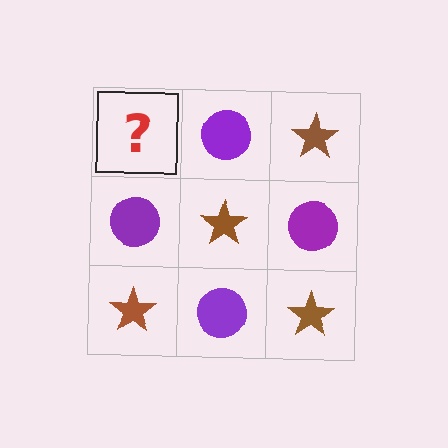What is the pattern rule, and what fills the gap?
The rule is that it alternates brown star and purple circle in a checkerboard pattern. The gap should be filled with a brown star.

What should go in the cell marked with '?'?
The missing cell should contain a brown star.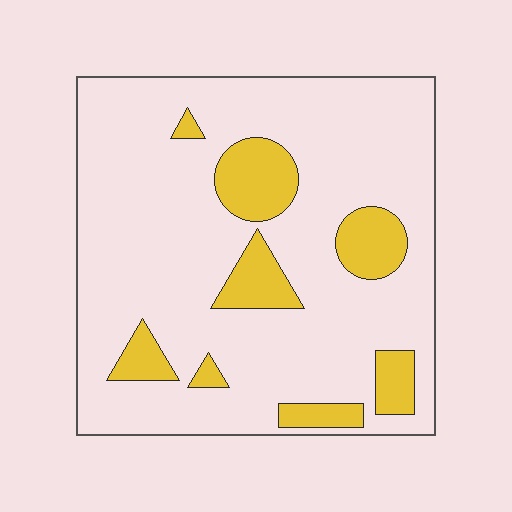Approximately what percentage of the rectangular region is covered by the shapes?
Approximately 15%.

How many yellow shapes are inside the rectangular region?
8.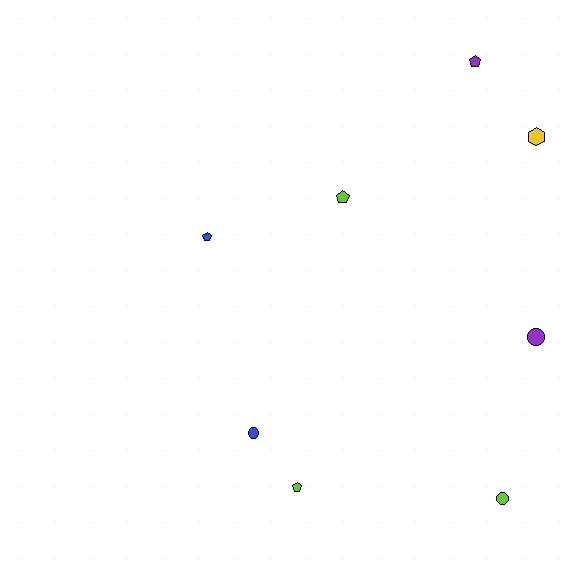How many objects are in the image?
There are 8 objects.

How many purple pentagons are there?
There is 1 purple pentagon.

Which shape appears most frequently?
Pentagon, with 4 objects.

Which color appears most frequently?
Lime, with 3 objects.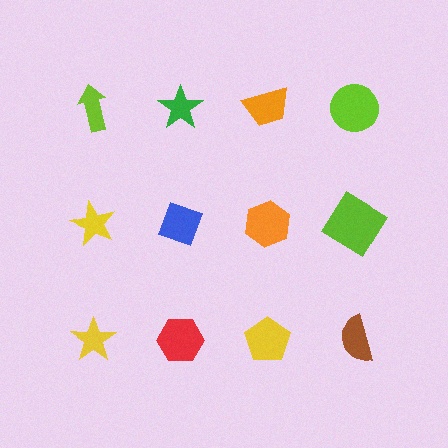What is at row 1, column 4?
A lime circle.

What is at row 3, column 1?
A yellow star.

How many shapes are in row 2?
4 shapes.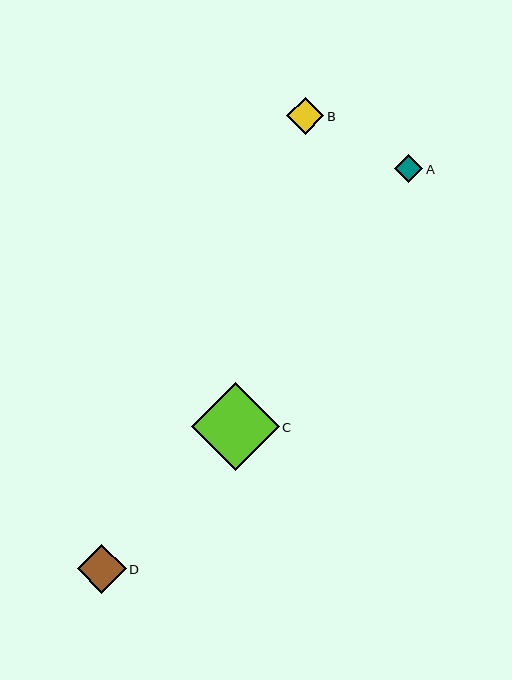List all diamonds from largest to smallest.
From largest to smallest: C, D, B, A.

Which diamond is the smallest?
Diamond A is the smallest with a size of approximately 28 pixels.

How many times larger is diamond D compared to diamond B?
Diamond D is approximately 1.3 times the size of diamond B.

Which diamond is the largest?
Diamond C is the largest with a size of approximately 88 pixels.